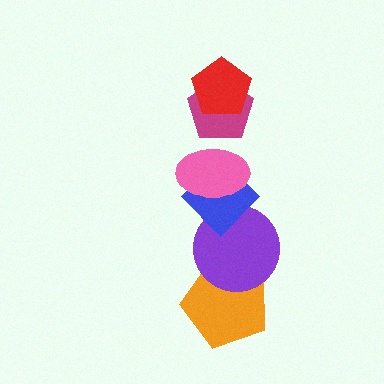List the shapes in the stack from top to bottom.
From top to bottom: the red pentagon, the magenta pentagon, the pink ellipse, the blue diamond, the purple circle, the orange pentagon.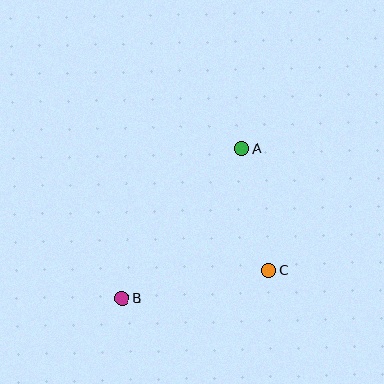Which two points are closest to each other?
Points A and C are closest to each other.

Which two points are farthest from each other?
Points A and B are farthest from each other.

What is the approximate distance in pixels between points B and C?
The distance between B and C is approximately 149 pixels.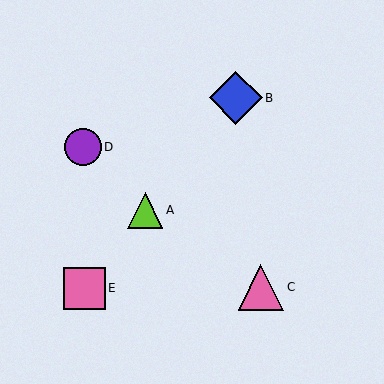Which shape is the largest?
The blue diamond (labeled B) is the largest.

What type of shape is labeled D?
Shape D is a purple circle.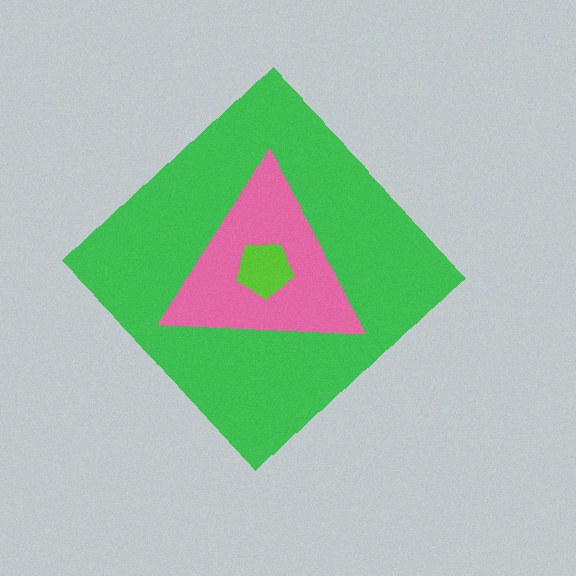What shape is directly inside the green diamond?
The pink triangle.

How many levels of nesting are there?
3.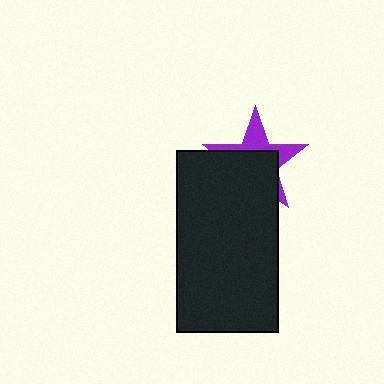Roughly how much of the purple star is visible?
A small part of it is visible (roughly 38%).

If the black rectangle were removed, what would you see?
You would see the complete purple star.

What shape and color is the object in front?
The object in front is a black rectangle.